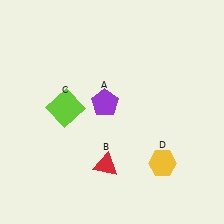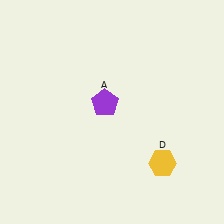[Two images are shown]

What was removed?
The red triangle (B), the lime square (C) were removed in Image 2.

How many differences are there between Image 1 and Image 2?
There are 2 differences between the two images.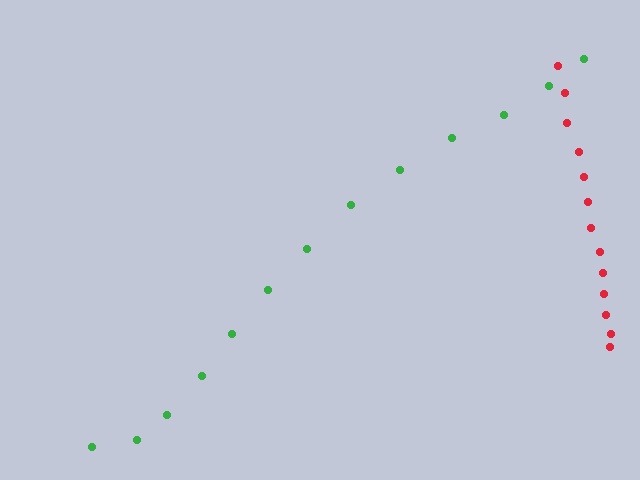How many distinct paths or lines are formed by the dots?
There are 2 distinct paths.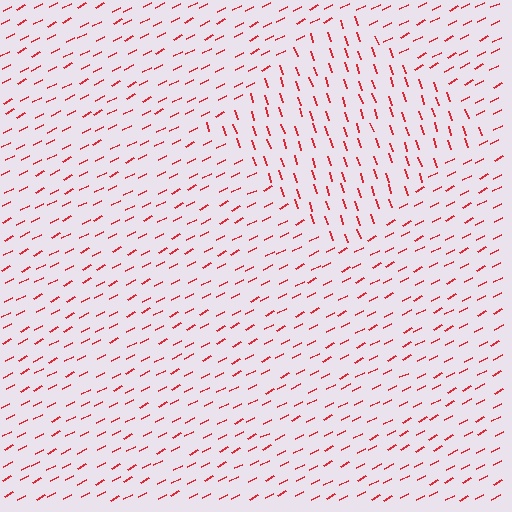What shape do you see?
I see a diamond.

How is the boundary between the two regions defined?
The boundary is defined purely by a change in line orientation (approximately 80 degrees difference). All lines are the same color and thickness.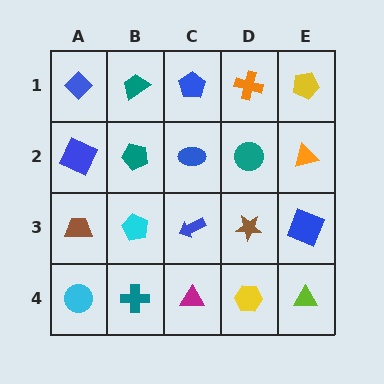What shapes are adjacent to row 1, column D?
A teal circle (row 2, column D), a blue pentagon (row 1, column C), a yellow pentagon (row 1, column E).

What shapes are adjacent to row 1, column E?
An orange triangle (row 2, column E), an orange cross (row 1, column D).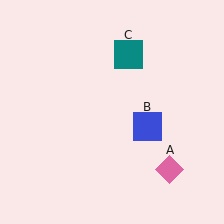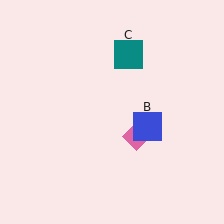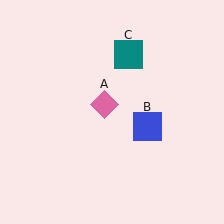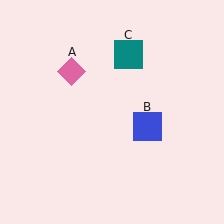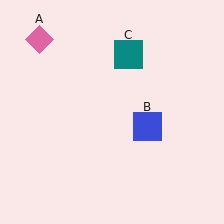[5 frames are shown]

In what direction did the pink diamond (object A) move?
The pink diamond (object A) moved up and to the left.